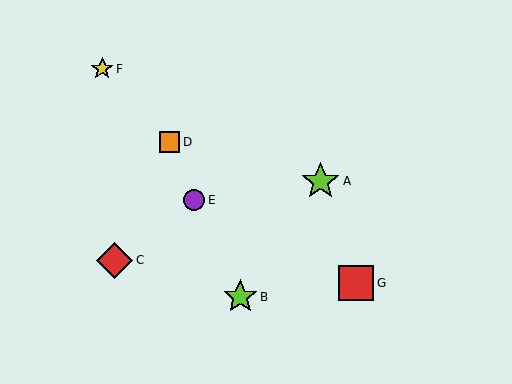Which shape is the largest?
The lime star (labeled A) is the largest.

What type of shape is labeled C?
Shape C is a red diamond.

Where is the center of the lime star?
The center of the lime star is at (321, 181).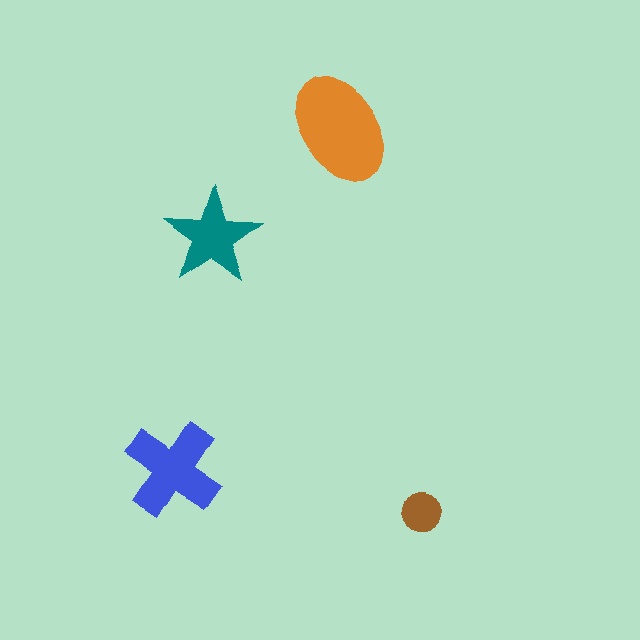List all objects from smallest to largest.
The brown circle, the teal star, the blue cross, the orange ellipse.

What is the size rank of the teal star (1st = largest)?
3rd.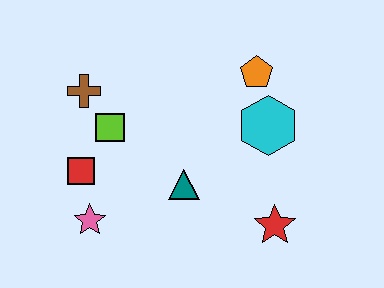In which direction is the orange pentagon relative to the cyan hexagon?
The orange pentagon is above the cyan hexagon.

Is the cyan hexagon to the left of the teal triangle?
No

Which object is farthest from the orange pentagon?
The pink star is farthest from the orange pentagon.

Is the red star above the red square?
No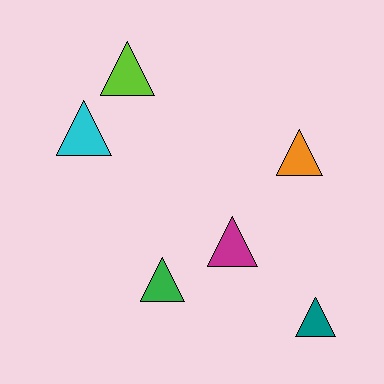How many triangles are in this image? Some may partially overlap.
There are 6 triangles.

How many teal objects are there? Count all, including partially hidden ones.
There is 1 teal object.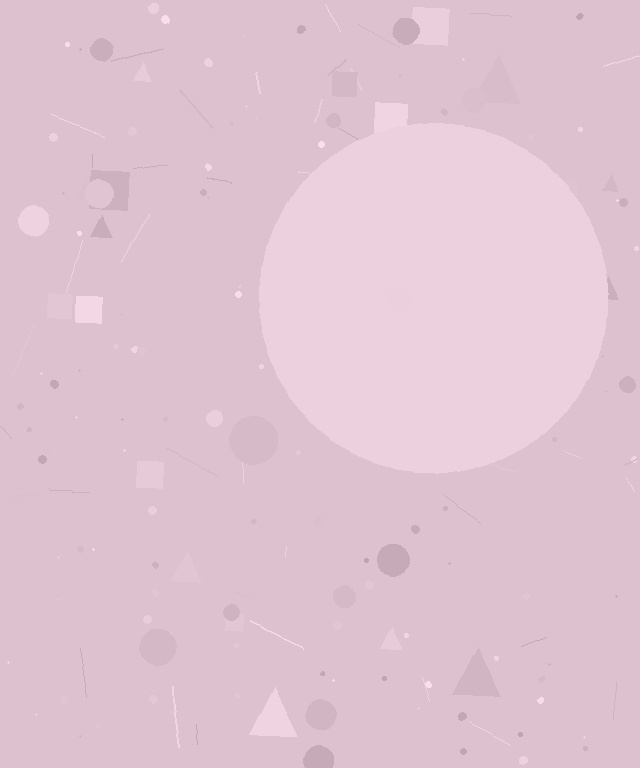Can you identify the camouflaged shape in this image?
The camouflaged shape is a circle.